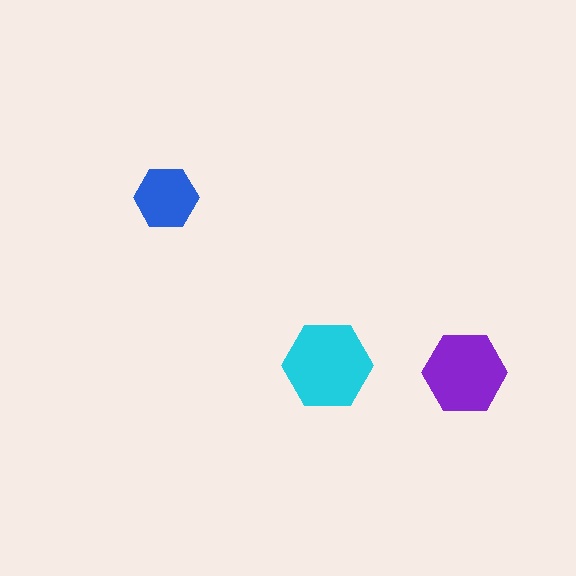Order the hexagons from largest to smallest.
the cyan one, the purple one, the blue one.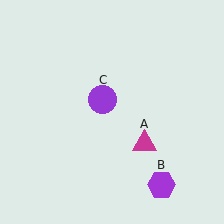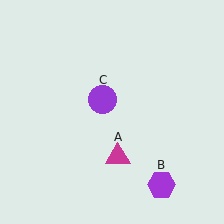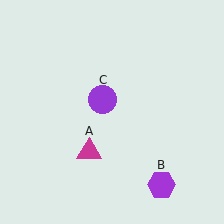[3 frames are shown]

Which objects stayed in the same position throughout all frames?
Purple hexagon (object B) and purple circle (object C) remained stationary.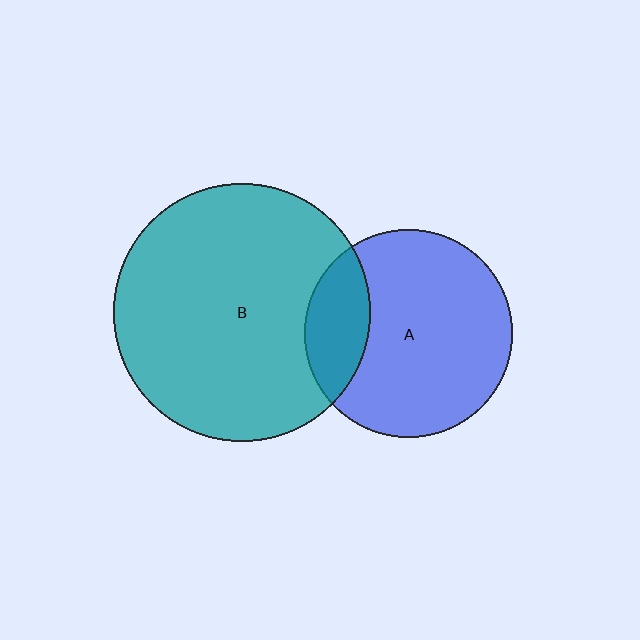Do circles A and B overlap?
Yes.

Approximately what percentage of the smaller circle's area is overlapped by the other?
Approximately 20%.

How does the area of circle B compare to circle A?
Approximately 1.5 times.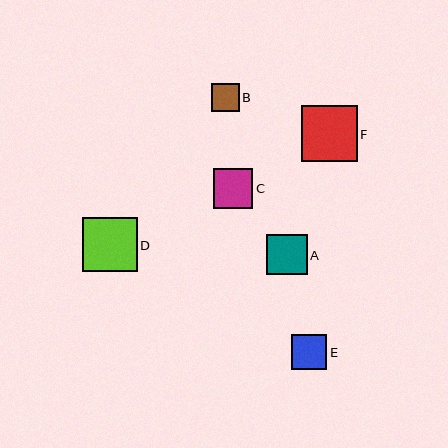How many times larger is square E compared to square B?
Square E is approximately 1.2 times the size of square B.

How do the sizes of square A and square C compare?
Square A and square C are approximately the same size.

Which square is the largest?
Square F is the largest with a size of approximately 56 pixels.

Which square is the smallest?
Square B is the smallest with a size of approximately 28 pixels.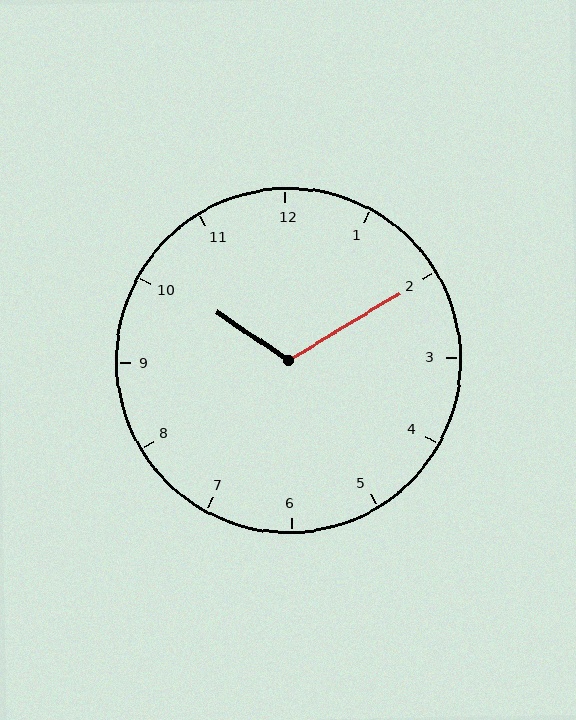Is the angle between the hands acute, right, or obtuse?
It is obtuse.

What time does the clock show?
10:10.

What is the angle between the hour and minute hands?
Approximately 115 degrees.